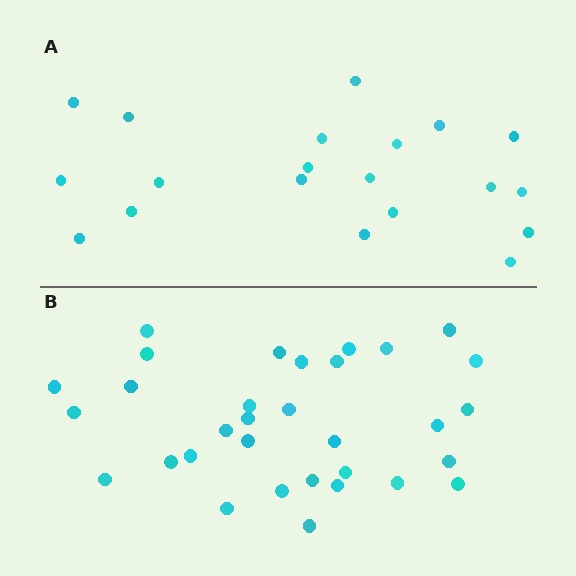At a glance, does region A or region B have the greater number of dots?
Region B (the bottom region) has more dots.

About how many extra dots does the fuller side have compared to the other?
Region B has roughly 12 or so more dots than region A.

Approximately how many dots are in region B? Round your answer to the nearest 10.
About 30 dots. (The exact count is 32, which rounds to 30.)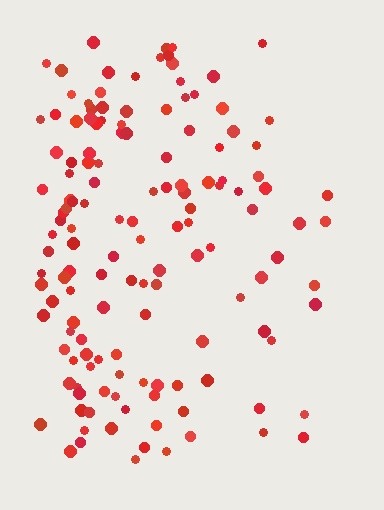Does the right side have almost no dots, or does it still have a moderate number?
Still a moderate number, just noticeably fewer than the left.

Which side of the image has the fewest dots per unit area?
The right.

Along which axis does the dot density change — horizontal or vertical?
Horizontal.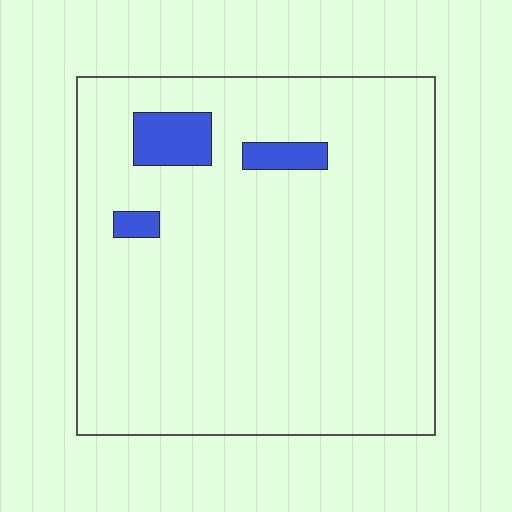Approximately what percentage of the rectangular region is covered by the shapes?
Approximately 5%.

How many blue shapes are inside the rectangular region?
3.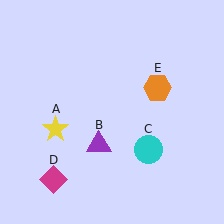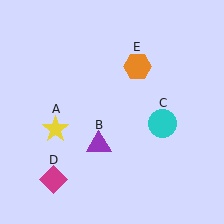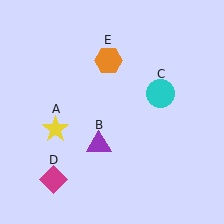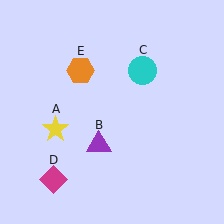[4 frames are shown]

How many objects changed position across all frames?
2 objects changed position: cyan circle (object C), orange hexagon (object E).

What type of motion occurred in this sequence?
The cyan circle (object C), orange hexagon (object E) rotated counterclockwise around the center of the scene.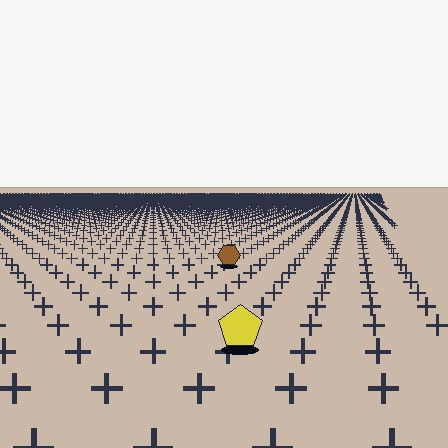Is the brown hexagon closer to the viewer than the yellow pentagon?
No. The yellow pentagon is closer — you can tell from the texture gradient: the ground texture is coarser near it.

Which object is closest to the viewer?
The yellow pentagon is closest. The texture marks near it are larger and more spread out.